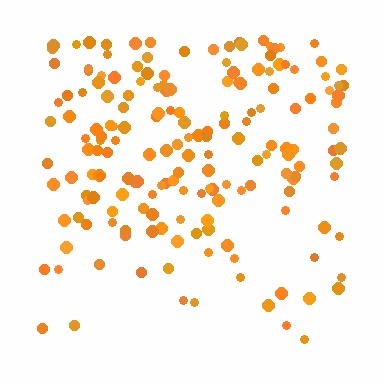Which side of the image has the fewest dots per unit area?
The bottom.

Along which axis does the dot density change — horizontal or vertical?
Vertical.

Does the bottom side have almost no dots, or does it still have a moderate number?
Still a moderate number, just noticeably fewer than the top.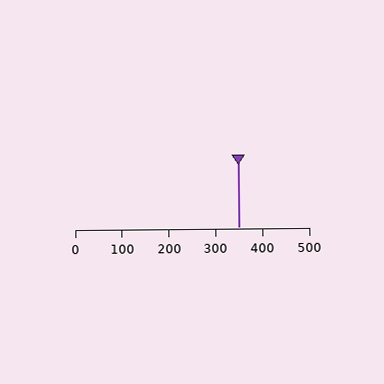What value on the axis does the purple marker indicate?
The marker indicates approximately 350.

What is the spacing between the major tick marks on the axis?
The major ticks are spaced 100 apart.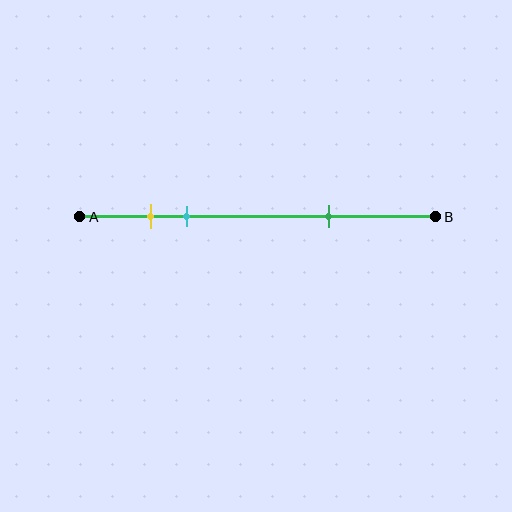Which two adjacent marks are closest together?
The yellow and cyan marks are the closest adjacent pair.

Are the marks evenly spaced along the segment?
No, the marks are not evenly spaced.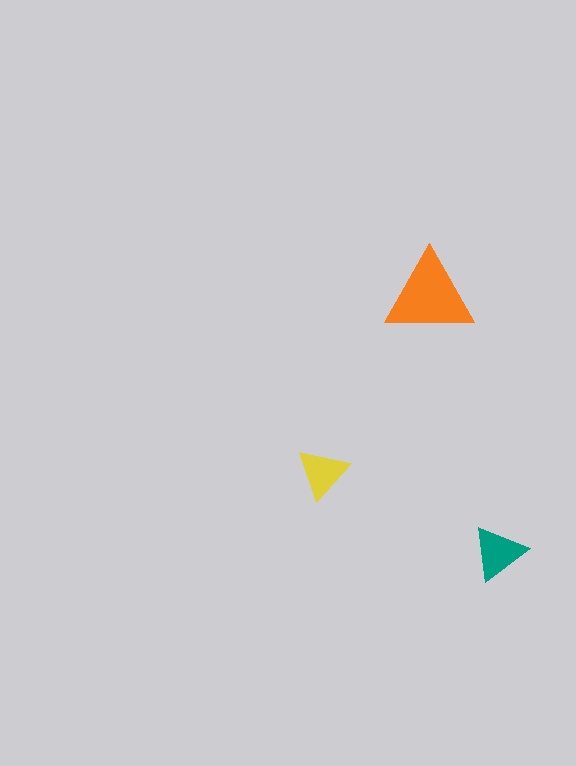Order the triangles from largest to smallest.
the orange one, the teal one, the yellow one.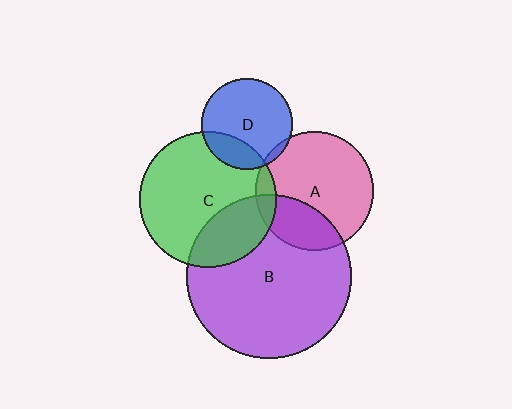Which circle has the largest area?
Circle B (purple).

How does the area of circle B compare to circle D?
Approximately 3.3 times.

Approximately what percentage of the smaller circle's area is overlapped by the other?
Approximately 10%.